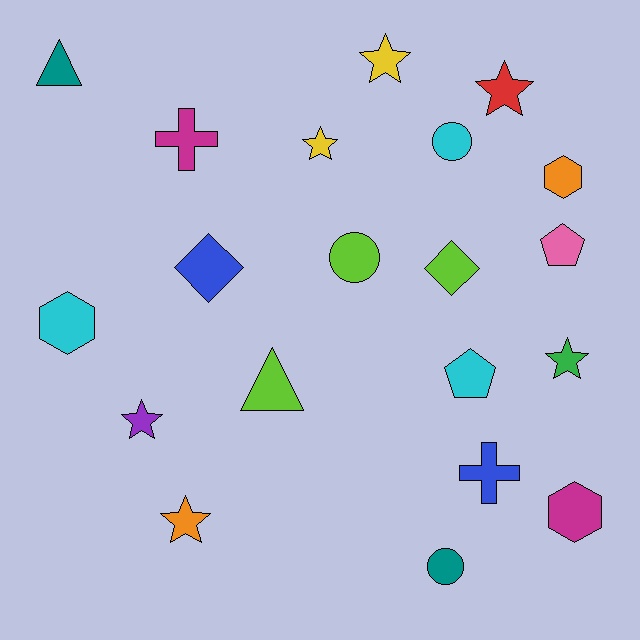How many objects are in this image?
There are 20 objects.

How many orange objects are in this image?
There are 2 orange objects.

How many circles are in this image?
There are 3 circles.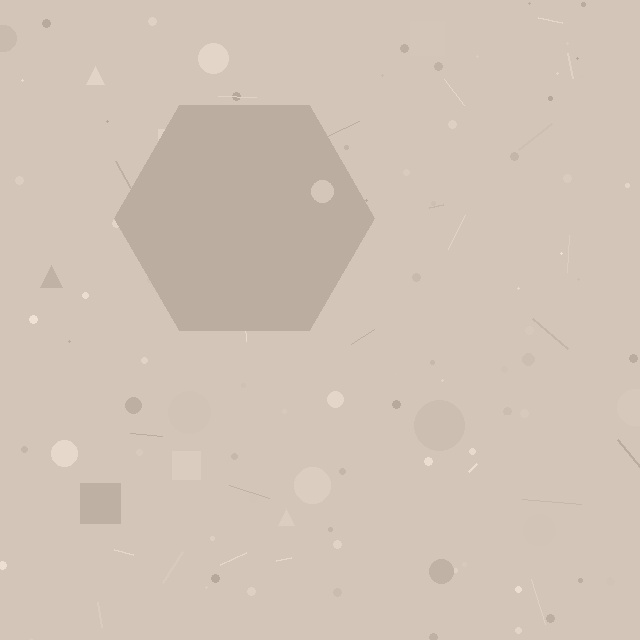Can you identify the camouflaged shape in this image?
The camouflaged shape is a hexagon.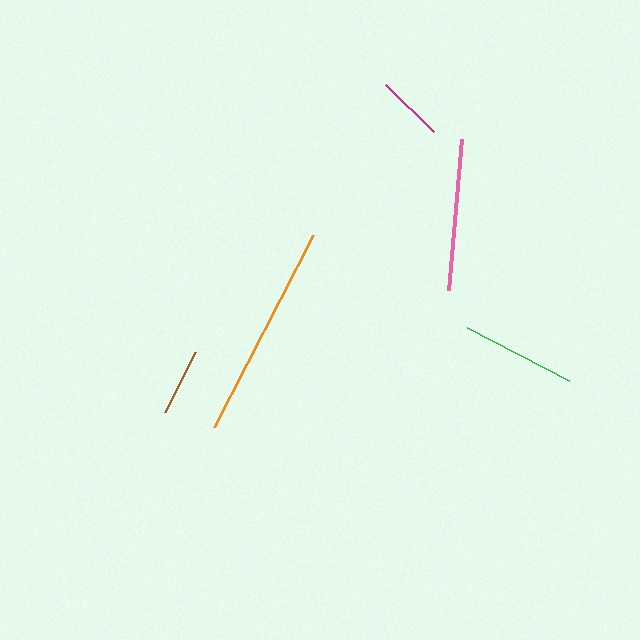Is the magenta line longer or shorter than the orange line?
The orange line is longer than the magenta line.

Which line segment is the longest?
The orange line is the longest at approximately 216 pixels.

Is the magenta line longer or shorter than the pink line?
The pink line is longer than the magenta line.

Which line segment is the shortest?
The brown line is the shortest at approximately 67 pixels.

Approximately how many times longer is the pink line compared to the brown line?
The pink line is approximately 2.3 times the length of the brown line.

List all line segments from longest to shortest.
From longest to shortest: orange, pink, green, magenta, brown.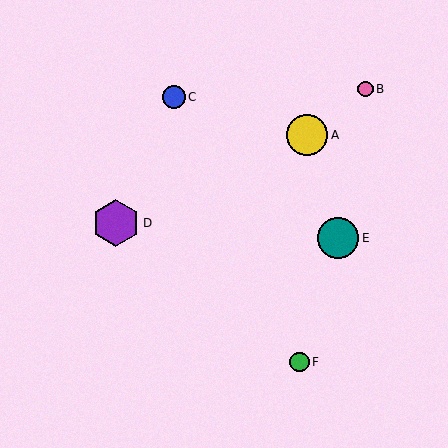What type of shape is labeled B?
Shape B is a pink circle.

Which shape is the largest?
The purple hexagon (labeled D) is the largest.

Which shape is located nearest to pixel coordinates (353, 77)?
The pink circle (labeled B) at (365, 89) is nearest to that location.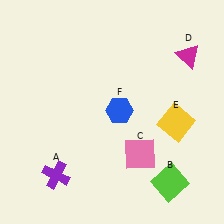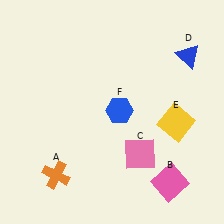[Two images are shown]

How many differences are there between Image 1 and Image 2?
There are 3 differences between the two images.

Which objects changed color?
A changed from purple to orange. B changed from lime to pink. D changed from magenta to blue.